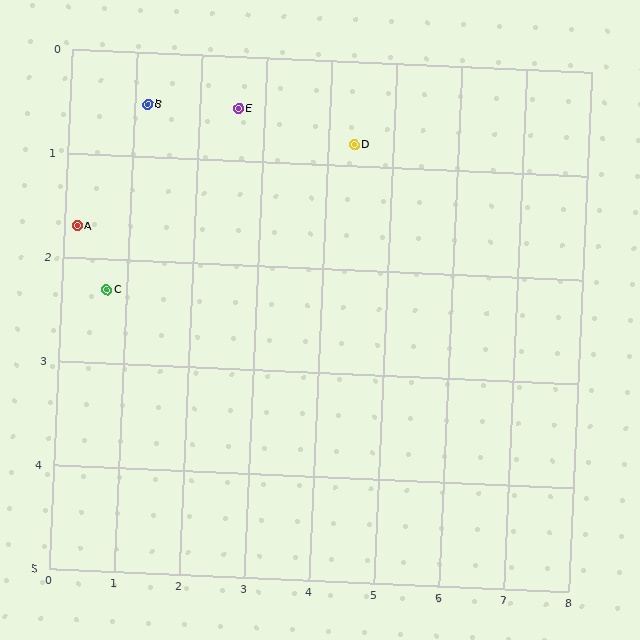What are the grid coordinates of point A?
Point A is at approximately (0.2, 1.7).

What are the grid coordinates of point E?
Point E is at approximately (2.6, 0.5).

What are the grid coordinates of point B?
Point B is at approximately (1.2, 0.5).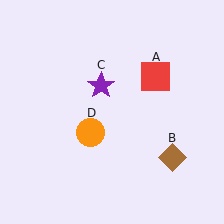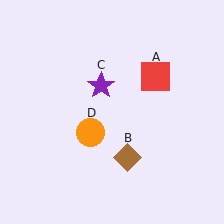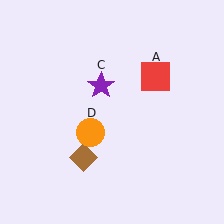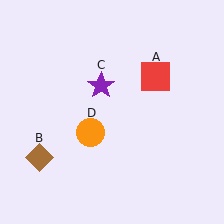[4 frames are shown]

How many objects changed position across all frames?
1 object changed position: brown diamond (object B).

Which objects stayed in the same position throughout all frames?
Red square (object A) and purple star (object C) and orange circle (object D) remained stationary.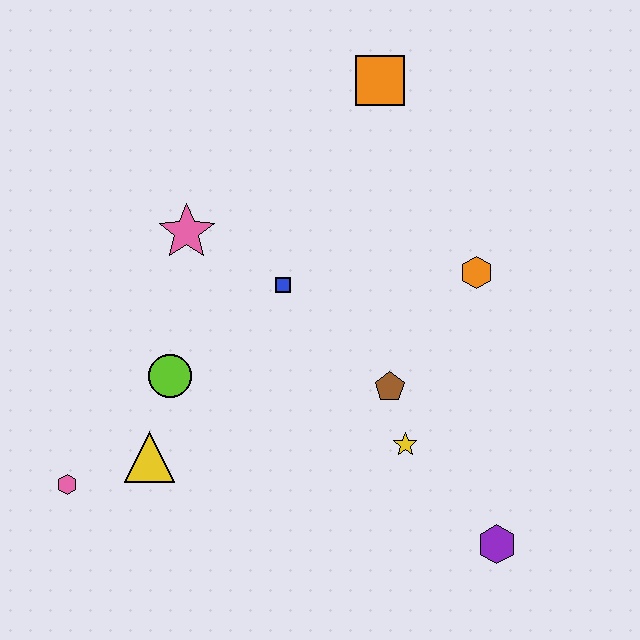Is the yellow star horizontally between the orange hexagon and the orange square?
Yes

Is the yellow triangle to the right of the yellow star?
No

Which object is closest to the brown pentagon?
The yellow star is closest to the brown pentagon.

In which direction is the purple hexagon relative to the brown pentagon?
The purple hexagon is below the brown pentagon.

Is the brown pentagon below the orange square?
Yes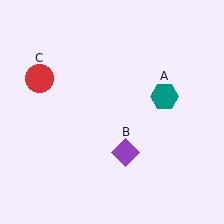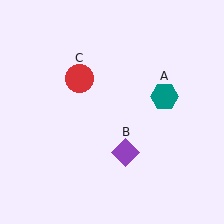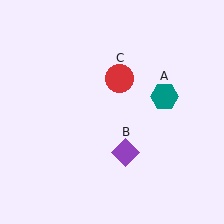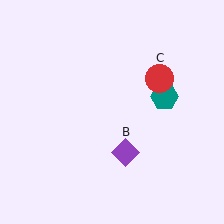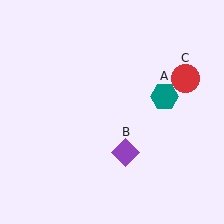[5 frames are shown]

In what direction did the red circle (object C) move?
The red circle (object C) moved right.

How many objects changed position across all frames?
1 object changed position: red circle (object C).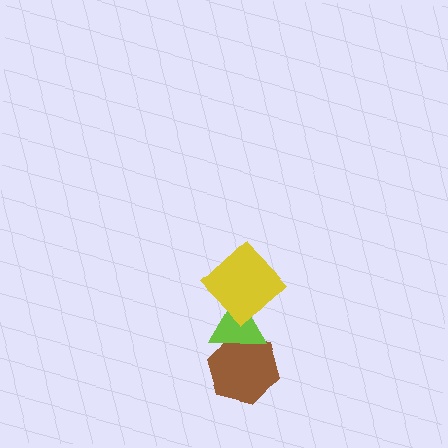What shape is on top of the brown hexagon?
The lime triangle is on top of the brown hexagon.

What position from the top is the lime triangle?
The lime triangle is 2nd from the top.